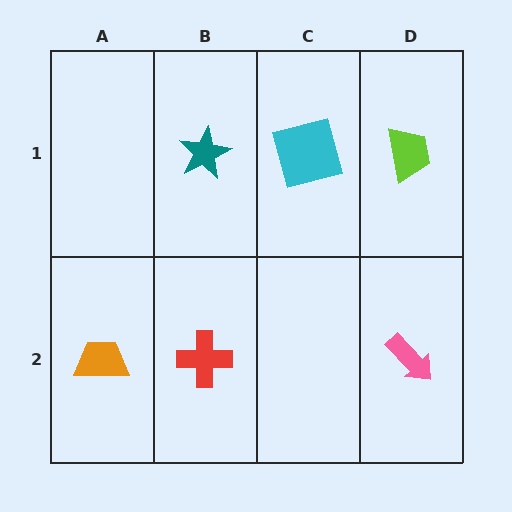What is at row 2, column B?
A red cross.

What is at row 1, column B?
A teal star.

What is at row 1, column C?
A cyan square.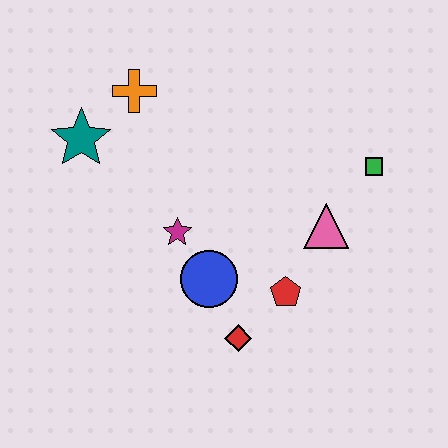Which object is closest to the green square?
The pink triangle is closest to the green square.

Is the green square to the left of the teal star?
No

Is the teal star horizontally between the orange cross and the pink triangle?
No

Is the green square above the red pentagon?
Yes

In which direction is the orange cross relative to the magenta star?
The orange cross is above the magenta star.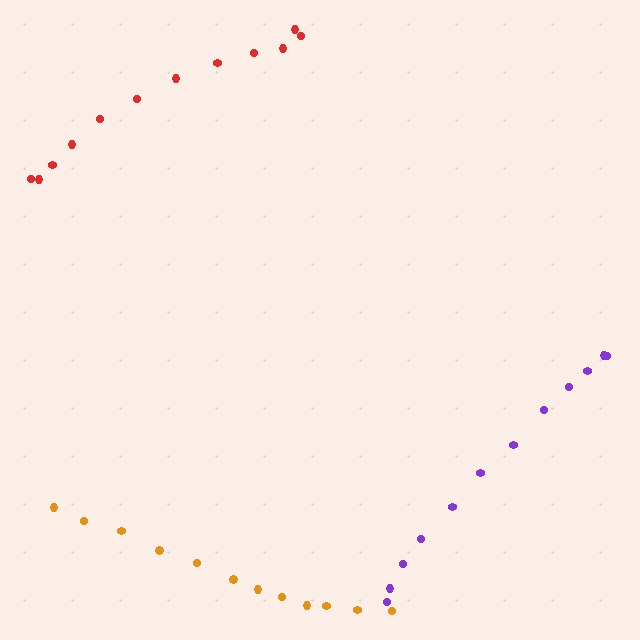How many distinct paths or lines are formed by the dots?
There are 3 distinct paths.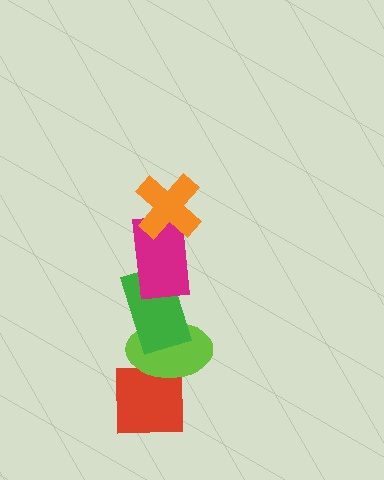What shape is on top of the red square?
The lime ellipse is on top of the red square.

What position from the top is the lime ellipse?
The lime ellipse is 4th from the top.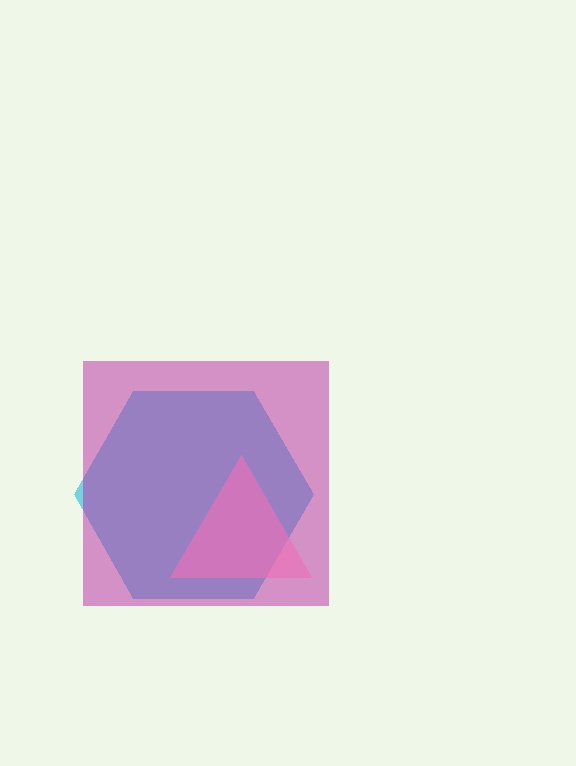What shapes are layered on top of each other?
The layered shapes are: a cyan hexagon, a magenta square, a pink triangle.